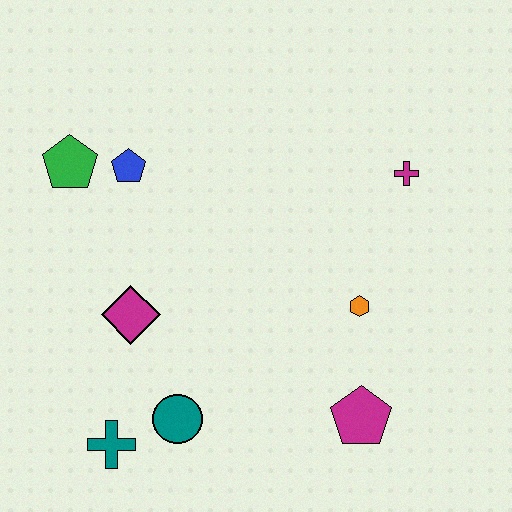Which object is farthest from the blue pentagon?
The magenta pentagon is farthest from the blue pentagon.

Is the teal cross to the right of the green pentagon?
Yes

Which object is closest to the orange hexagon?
The magenta pentagon is closest to the orange hexagon.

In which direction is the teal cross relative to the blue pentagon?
The teal cross is below the blue pentagon.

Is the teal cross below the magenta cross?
Yes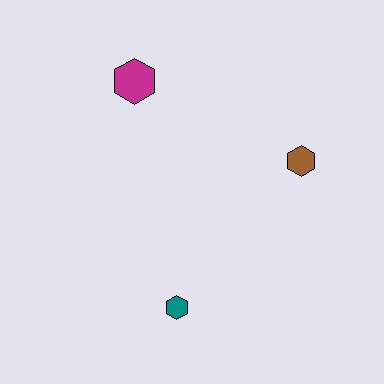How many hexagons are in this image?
There are 3 hexagons.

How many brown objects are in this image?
There is 1 brown object.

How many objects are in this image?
There are 3 objects.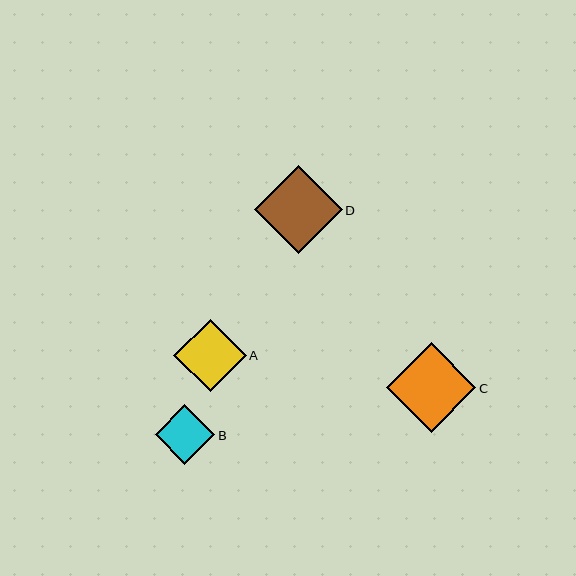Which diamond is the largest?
Diamond C is the largest with a size of approximately 90 pixels.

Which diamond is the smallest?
Diamond B is the smallest with a size of approximately 60 pixels.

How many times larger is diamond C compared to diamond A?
Diamond C is approximately 1.2 times the size of diamond A.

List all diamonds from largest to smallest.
From largest to smallest: C, D, A, B.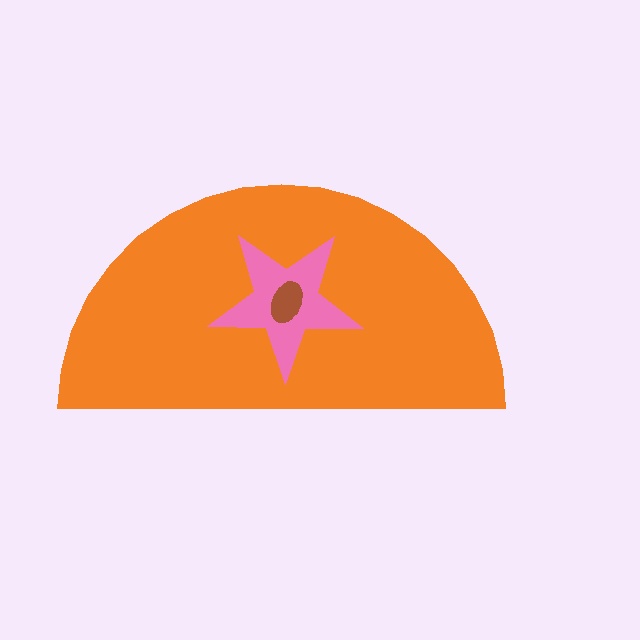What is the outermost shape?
The orange semicircle.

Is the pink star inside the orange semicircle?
Yes.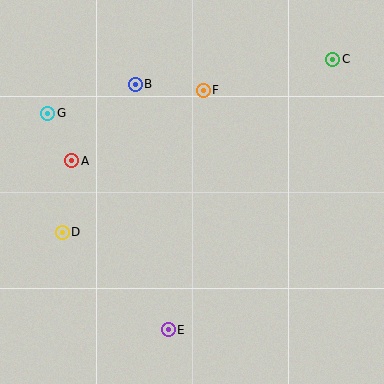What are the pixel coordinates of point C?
Point C is at (333, 59).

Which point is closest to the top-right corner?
Point C is closest to the top-right corner.